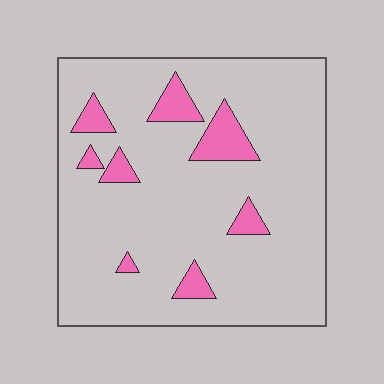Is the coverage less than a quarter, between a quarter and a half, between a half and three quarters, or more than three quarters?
Less than a quarter.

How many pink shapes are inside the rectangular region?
8.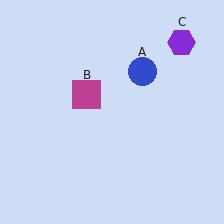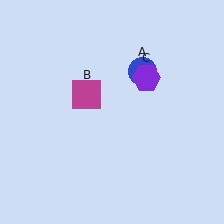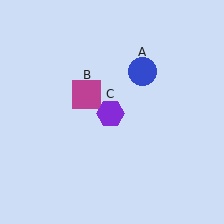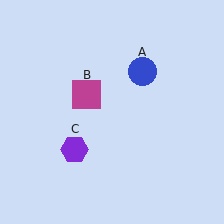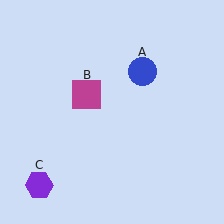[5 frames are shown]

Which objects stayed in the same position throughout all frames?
Blue circle (object A) and magenta square (object B) remained stationary.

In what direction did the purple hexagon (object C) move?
The purple hexagon (object C) moved down and to the left.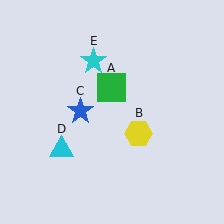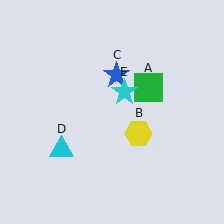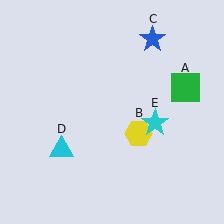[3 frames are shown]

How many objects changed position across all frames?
3 objects changed position: green square (object A), blue star (object C), cyan star (object E).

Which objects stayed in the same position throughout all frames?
Yellow hexagon (object B) and cyan triangle (object D) remained stationary.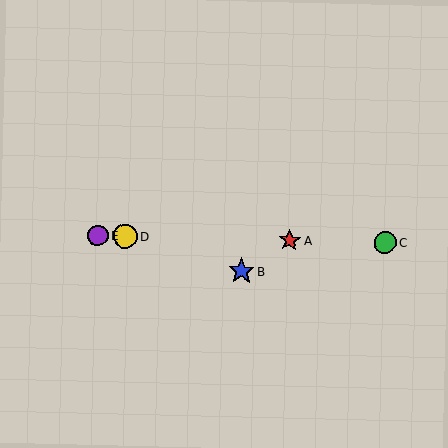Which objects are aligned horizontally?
Objects A, C, D, E are aligned horizontally.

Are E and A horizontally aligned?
Yes, both are at y≈236.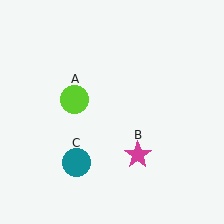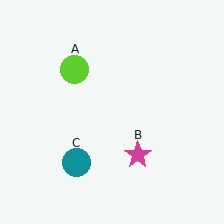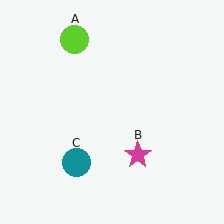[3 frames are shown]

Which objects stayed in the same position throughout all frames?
Magenta star (object B) and teal circle (object C) remained stationary.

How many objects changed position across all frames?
1 object changed position: lime circle (object A).